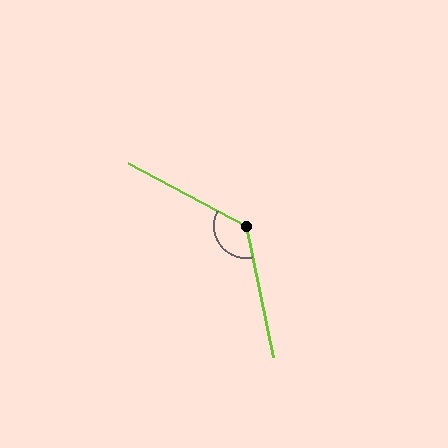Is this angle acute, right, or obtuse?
It is obtuse.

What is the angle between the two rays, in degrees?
Approximately 130 degrees.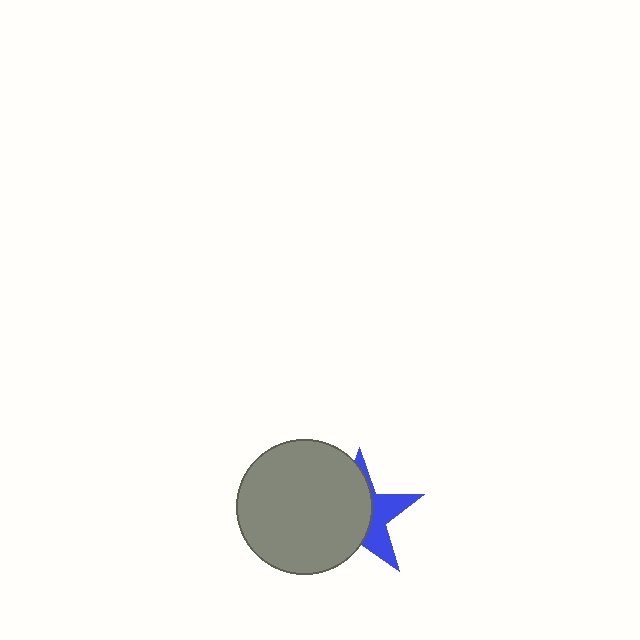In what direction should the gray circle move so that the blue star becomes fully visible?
The gray circle should move left. That is the shortest direction to clear the overlap and leave the blue star fully visible.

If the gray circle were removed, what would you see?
You would see the complete blue star.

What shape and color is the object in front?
The object in front is a gray circle.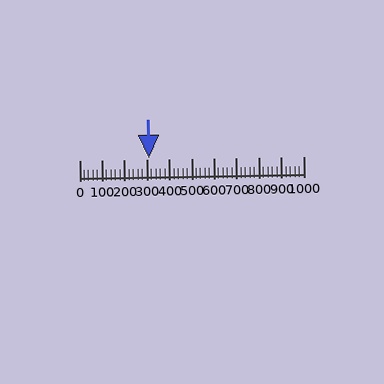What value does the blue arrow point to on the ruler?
The blue arrow points to approximately 309.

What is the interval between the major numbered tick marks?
The major tick marks are spaced 100 units apart.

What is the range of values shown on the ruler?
The ruler shows values from 0 to 1000.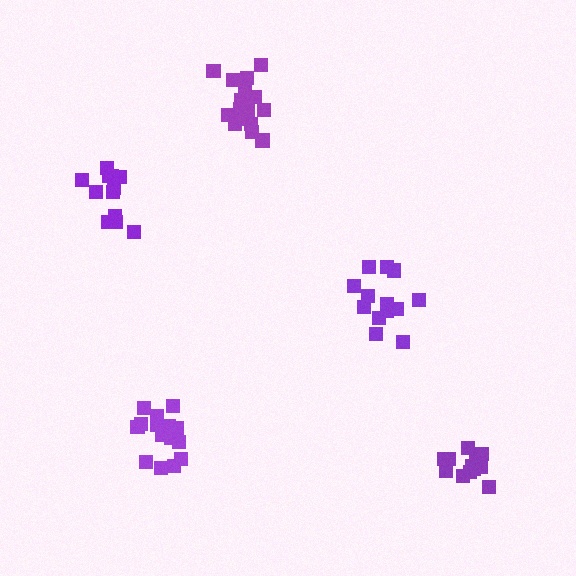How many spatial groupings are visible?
There are 5 spatial groupings.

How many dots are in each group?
Group 1: 13 dots, Group 2: 12 dots, Group 3: 17 dots, Group 4: 12 dots, Group 5: 17 dots (71 total).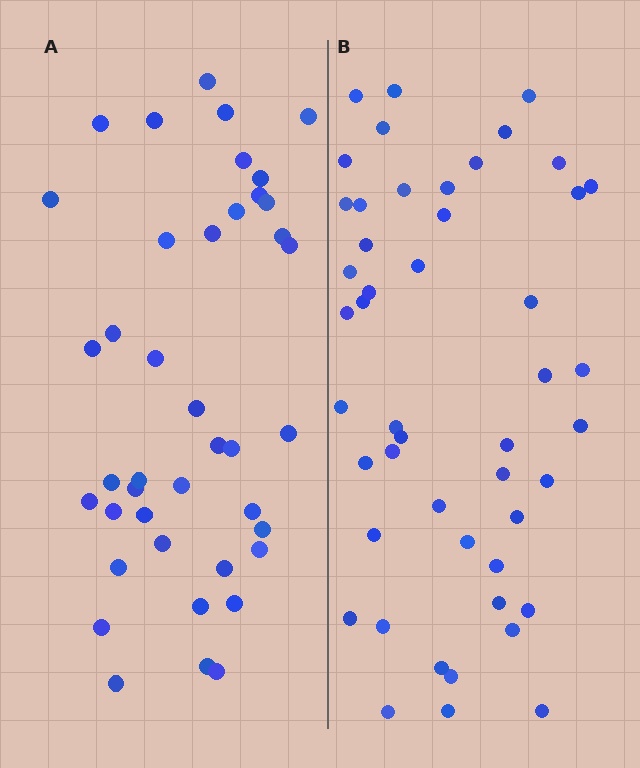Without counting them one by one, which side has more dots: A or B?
Region B (the right region) has more dots.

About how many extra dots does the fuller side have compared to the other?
Region B has roughly 8 or so more dots than region A.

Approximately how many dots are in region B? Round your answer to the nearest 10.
About 50 dots. (The exact count is 48, which rounds to 50.)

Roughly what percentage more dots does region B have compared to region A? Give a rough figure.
About 15% more.